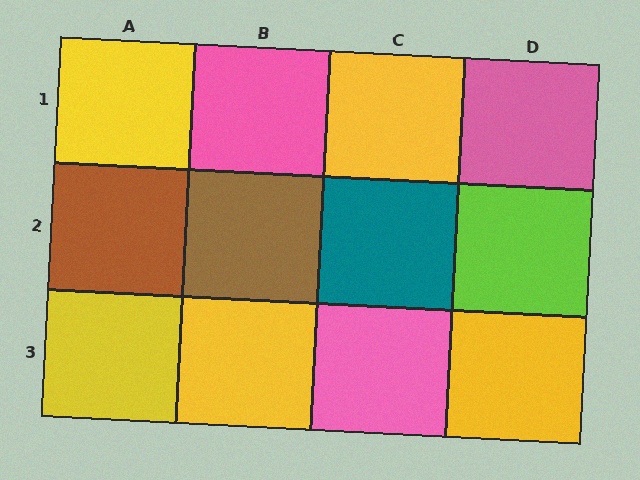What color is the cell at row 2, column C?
Teal.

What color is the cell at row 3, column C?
Pink.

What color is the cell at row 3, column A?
Yellow.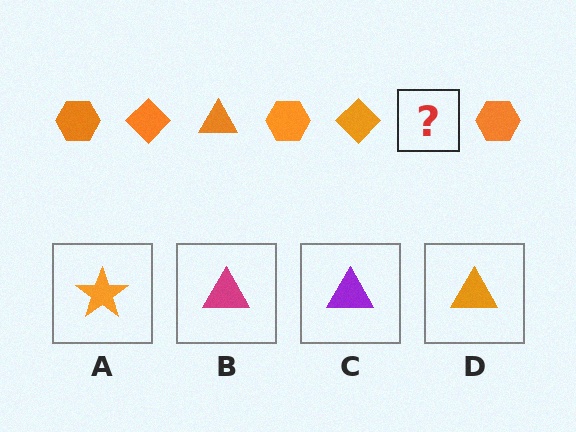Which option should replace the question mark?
Option D.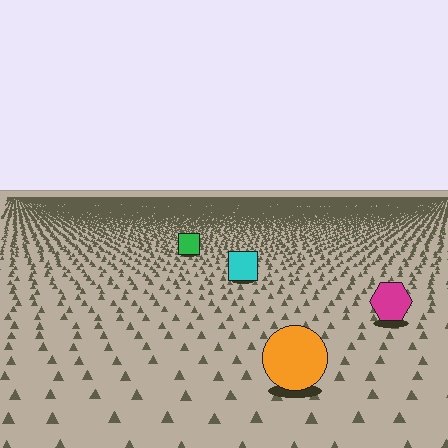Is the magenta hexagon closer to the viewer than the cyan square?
Yes. The magenta hexagon is closer — you can tell from the texture gradient: the ground texture is coarser near it.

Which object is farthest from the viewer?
The green square is farthest from the viewer. It appears smaller and the ground texture around it is denser.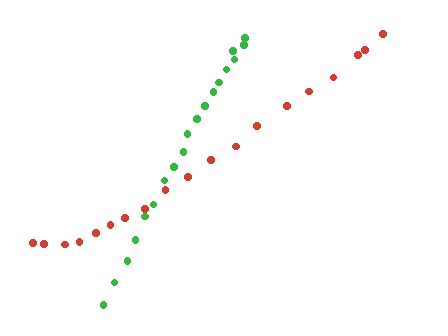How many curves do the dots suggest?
There are 2 distinct paths.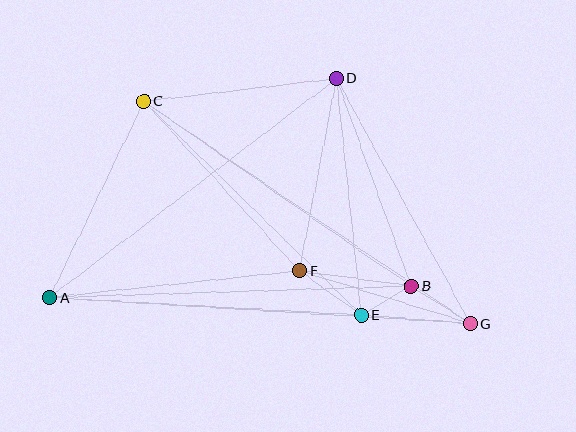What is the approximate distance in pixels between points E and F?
The distance between E and F is approximately 76 pixels.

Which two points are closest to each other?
Points B and E are closest to each other.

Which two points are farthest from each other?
Points A and G are farthest from each other.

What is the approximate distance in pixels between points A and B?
The distance between A and B is approximately 361 pixels.